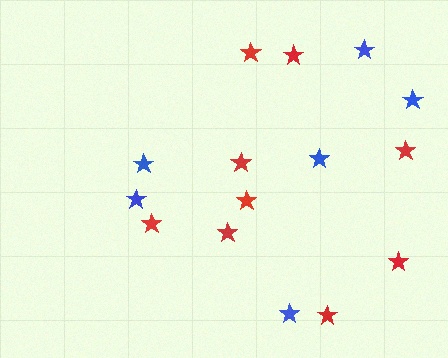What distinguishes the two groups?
There are 2 groups: one group of blue stars (6) and one group of red stars (9).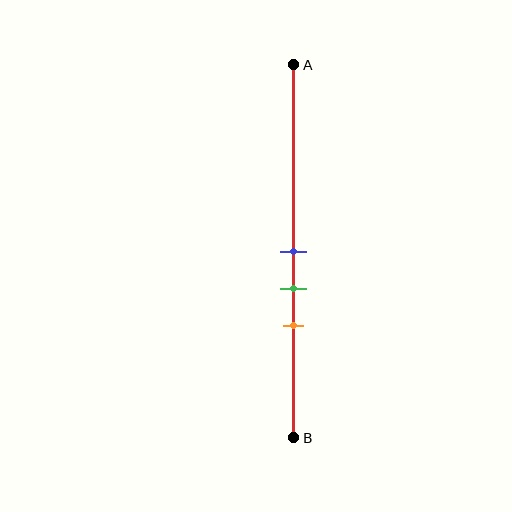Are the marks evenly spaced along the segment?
Yes, the marks are approximately evenly spaced.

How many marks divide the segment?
There are 3 marks dividing the segment.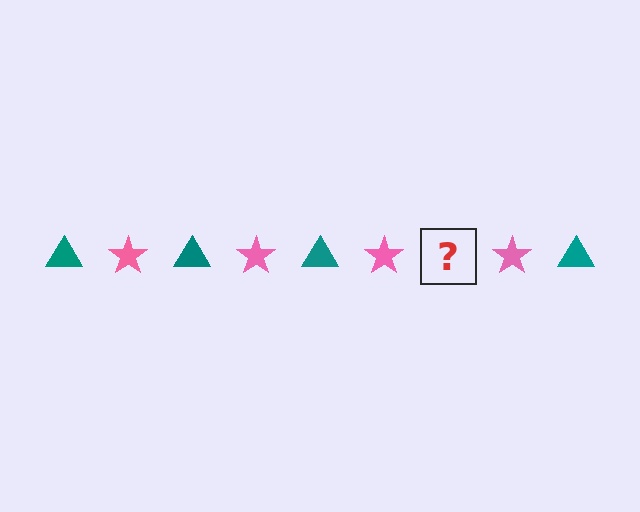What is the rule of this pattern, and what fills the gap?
The rule is that the pattern alternates between teal triangle and pink star. The gap should be filled with a teal triangle.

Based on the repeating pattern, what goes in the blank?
The blank should be a teal triangle.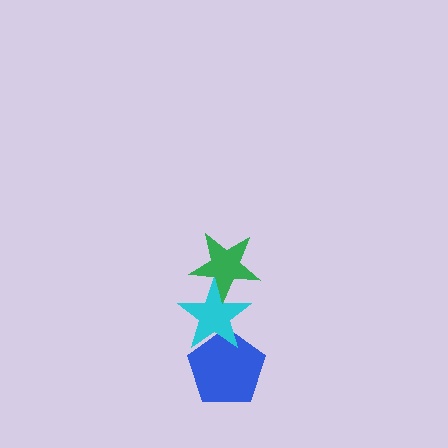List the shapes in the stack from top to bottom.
From top to bottom: the green star, the cyan star, the blue pentagon.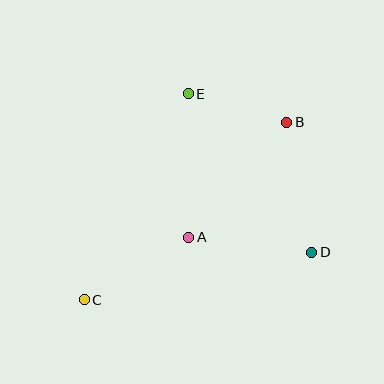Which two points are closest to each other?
Points B and E are closest to each other.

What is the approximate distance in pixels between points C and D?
The distance between C and D is approximately 233 pixels.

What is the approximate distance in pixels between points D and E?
The distance between D and E is approximately 201 pixels.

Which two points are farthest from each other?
Points B and C are farthest from each other.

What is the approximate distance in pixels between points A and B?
The distance between A and B is approximately 151 pixels.